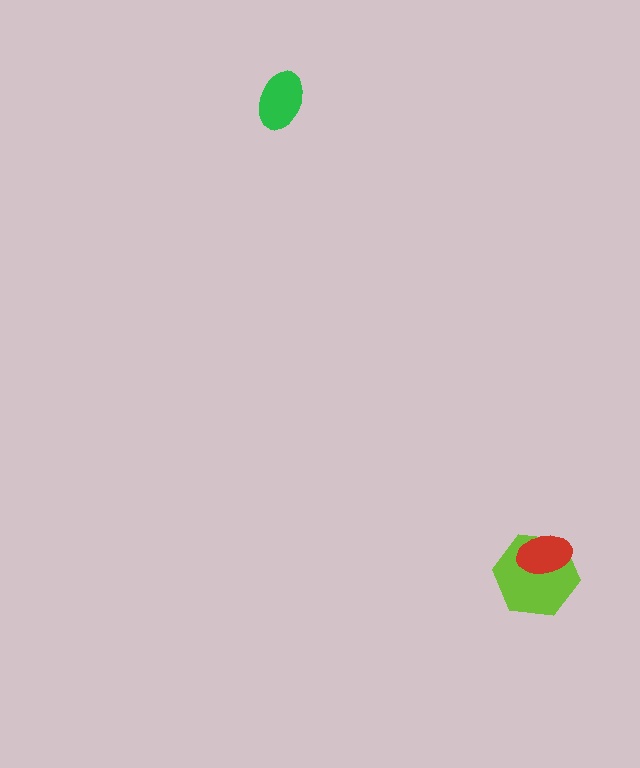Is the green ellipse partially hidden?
No, no other shape covers it.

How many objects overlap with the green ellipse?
0 objects overlap with the green ellipse.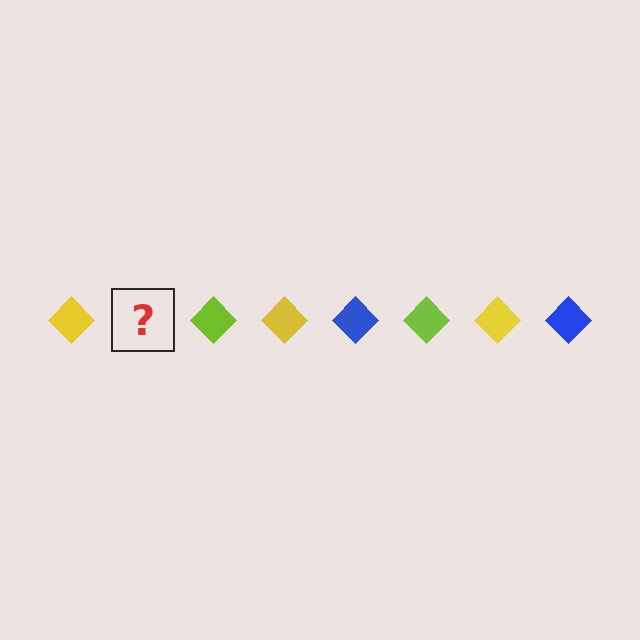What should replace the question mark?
The question mark should be replaced with a blue diamond.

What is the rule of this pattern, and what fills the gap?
The rule is that the pattern cycles through yellow, blue, lime diamonds. The gap should be filled with a blue diamond.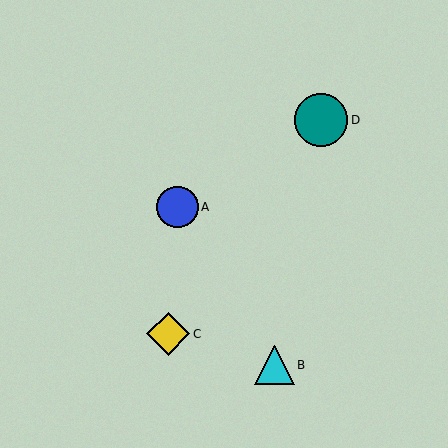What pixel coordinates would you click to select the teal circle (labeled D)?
Click at (321, 120) to select the teal circle D.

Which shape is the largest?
The teal circle (labeled D) is the largest.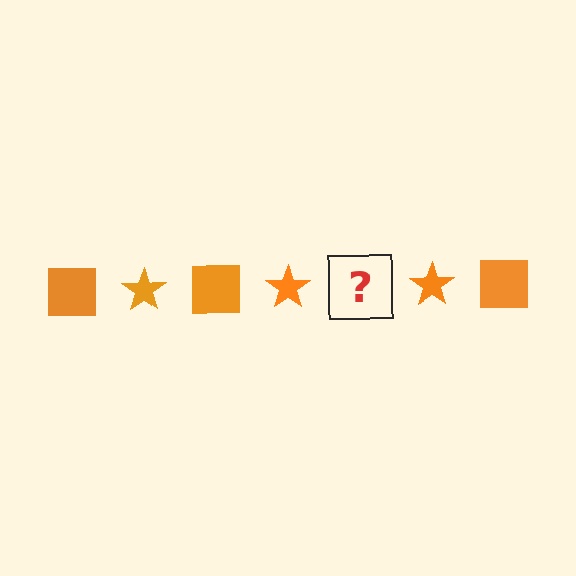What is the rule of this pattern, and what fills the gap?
The rule is that the pattern cycles through square, star shapes in orange. The gap should be filled with an orange square.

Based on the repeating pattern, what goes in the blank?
The blank should be an orange square.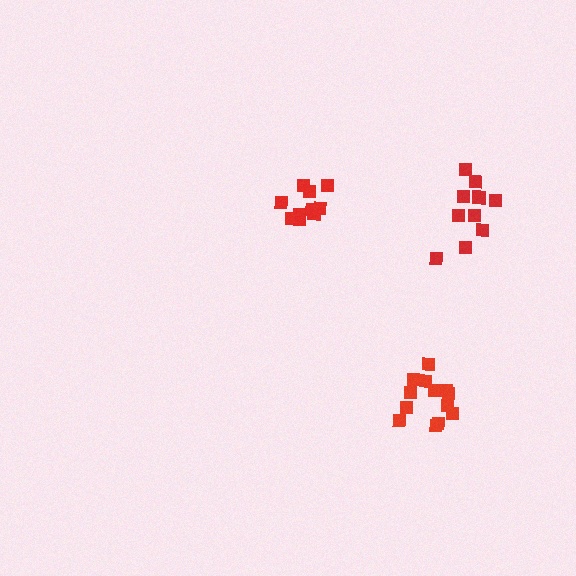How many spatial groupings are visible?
There are 3 spatial groupings.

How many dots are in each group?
Group 1: 10 dots, Group 2: 13 dots, Group 3: 10 dots (33 total).